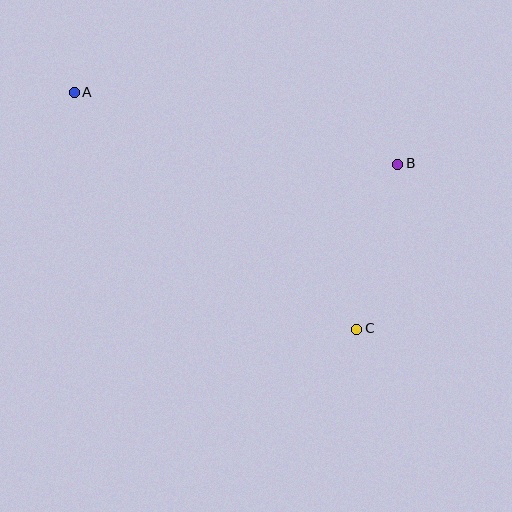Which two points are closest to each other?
Points B and C are closest to each other.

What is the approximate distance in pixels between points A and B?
The distance between A and B is approximately 331 pixels.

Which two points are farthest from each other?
Points A and C are farthest from each other.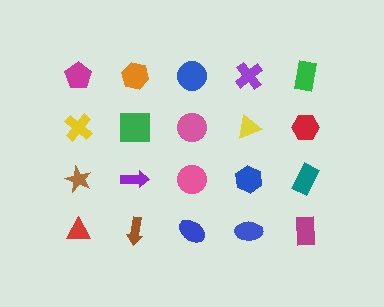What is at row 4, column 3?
A blue ellipse.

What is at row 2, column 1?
A yellow cross.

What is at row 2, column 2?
A green square.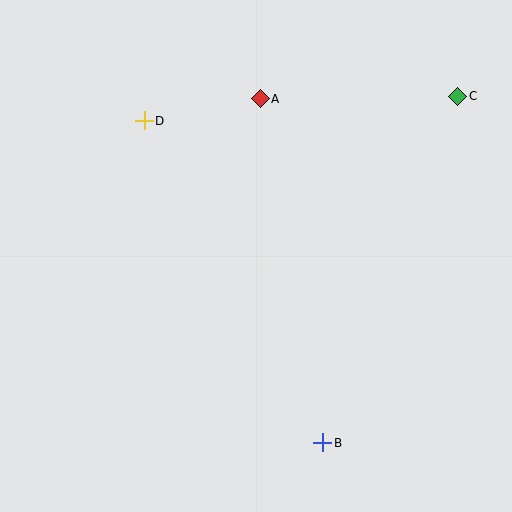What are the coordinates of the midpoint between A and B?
The midpoint between A and B is at (292, 271).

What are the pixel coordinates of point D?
Point D is at (144, 121).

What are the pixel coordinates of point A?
Point A is at (260, 99).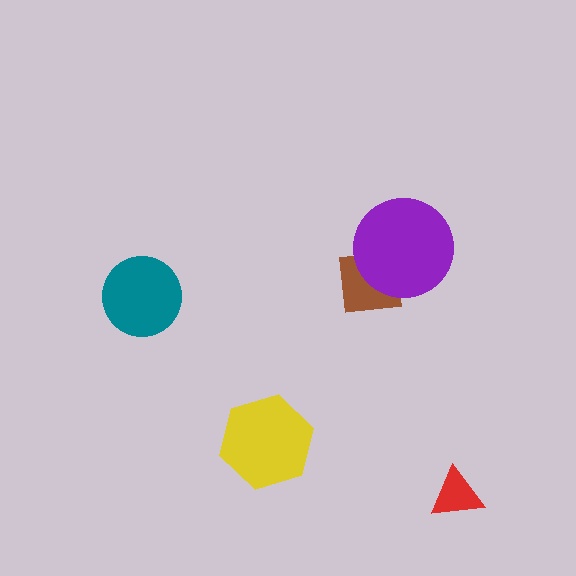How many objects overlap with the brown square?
1 object overlaps with the brown square.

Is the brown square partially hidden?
Yes, it is partially covered by another shape.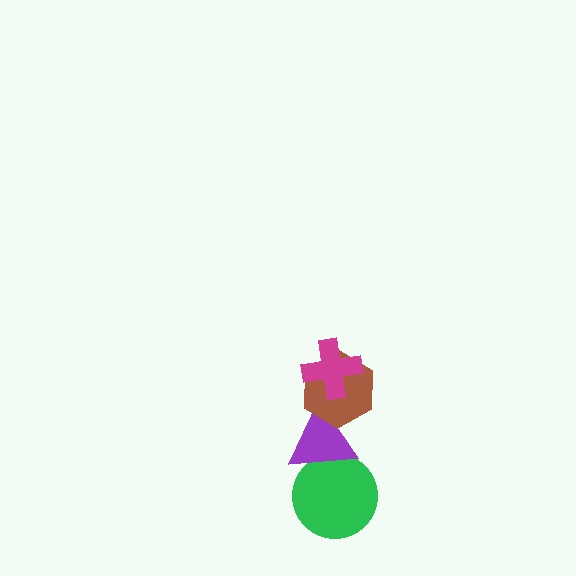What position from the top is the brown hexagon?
The brown hexagon is 2nd from the top.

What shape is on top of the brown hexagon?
The magenta cross is on top of the brown hexagon.